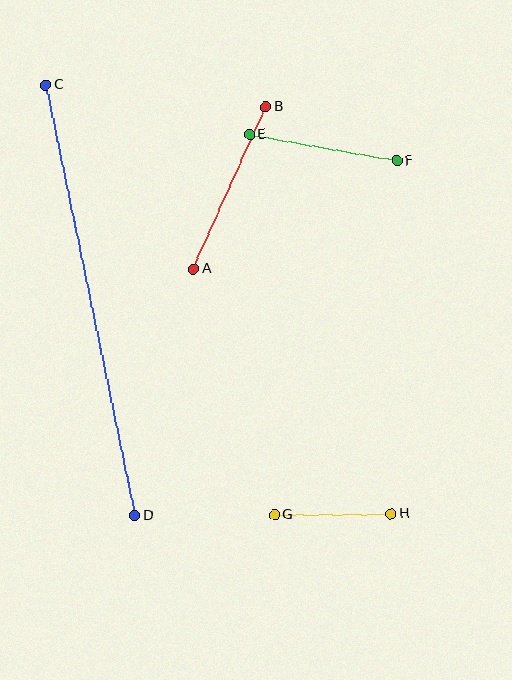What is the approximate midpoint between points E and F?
The midpoint is at approximately (323, 147) pixels.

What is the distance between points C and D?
The distance is approximately 440 pixels.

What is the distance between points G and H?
The distance is approximately 116 pixels.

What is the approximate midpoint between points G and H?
The midpoint is at approximately (333, 514) pixels.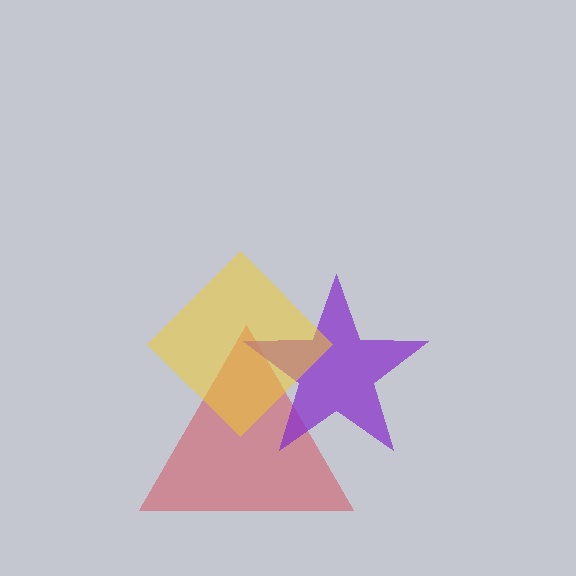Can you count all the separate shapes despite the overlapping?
Yes, there are 3 separate shapes.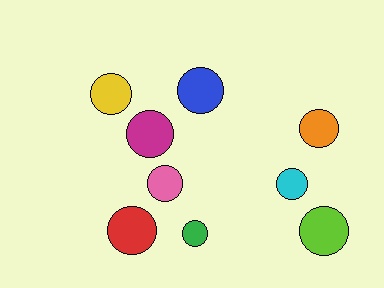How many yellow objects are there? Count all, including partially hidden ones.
There is 1 yellow object.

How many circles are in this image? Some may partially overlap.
There are 9 circles.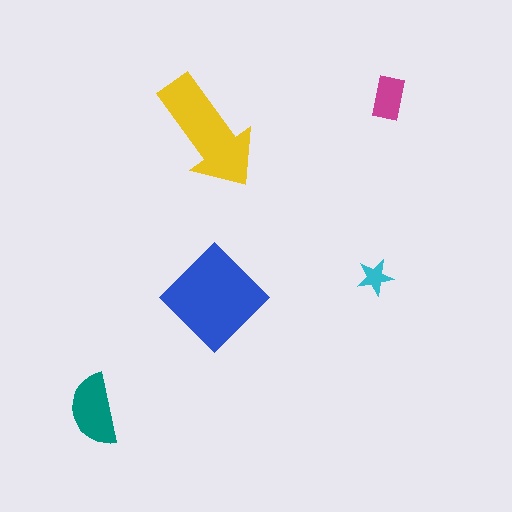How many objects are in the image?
There are 5 objects in the image.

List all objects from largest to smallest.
The blue diamond, the yellow arrow, the teal semicircle, the magenta rectangle, the cyan star.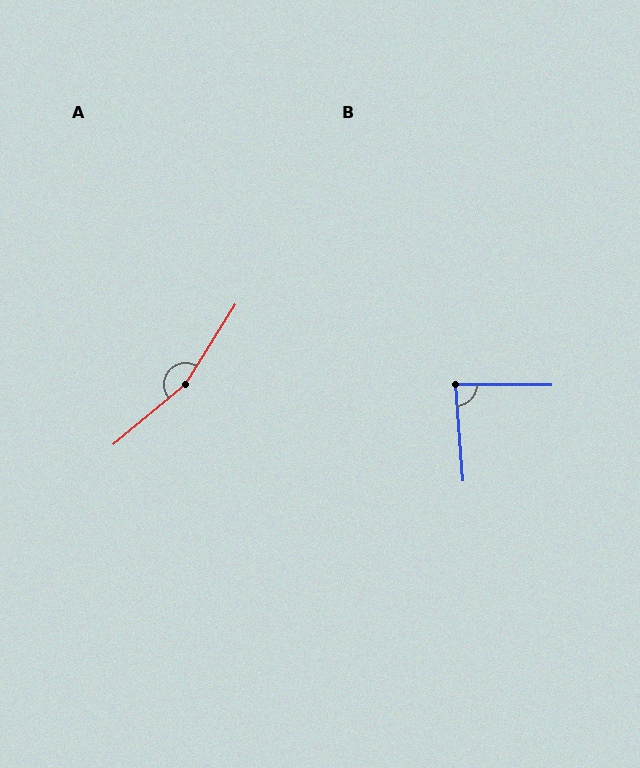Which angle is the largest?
A, at approximately 162 degrees.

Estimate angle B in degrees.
Approximately 85 degrees.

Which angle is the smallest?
B, at approximately 85 degrees.